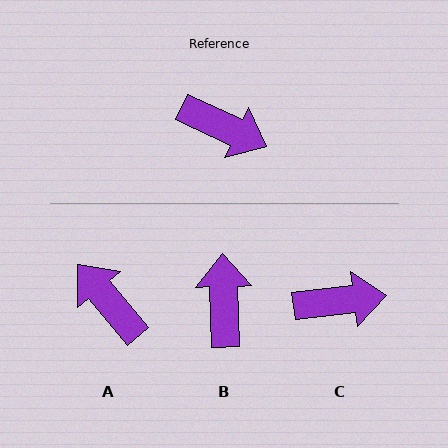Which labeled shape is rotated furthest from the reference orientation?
A, about 155 degrees away.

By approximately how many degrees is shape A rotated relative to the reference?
Approximately 155 degrees counter-clockwise.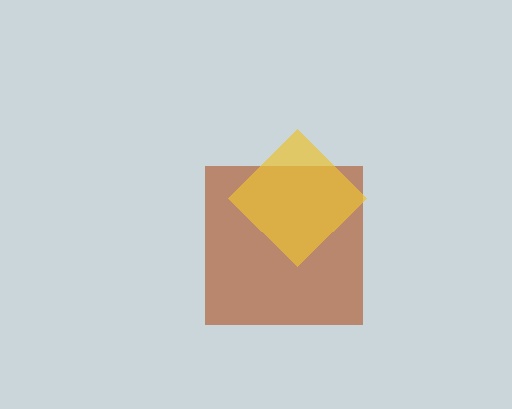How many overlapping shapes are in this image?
There are 2 overlapping shapes in the image.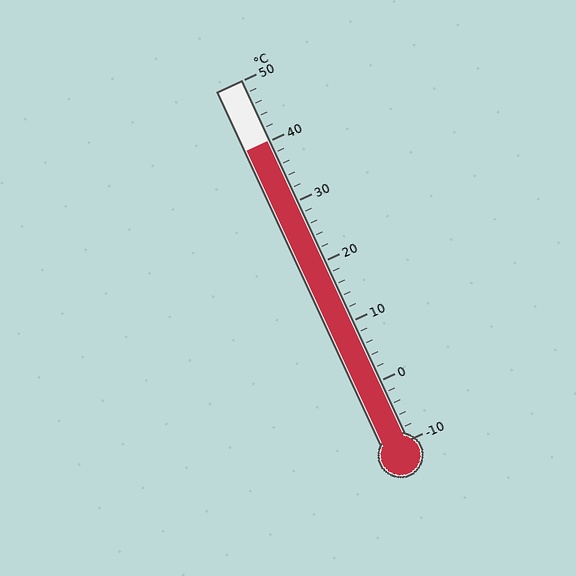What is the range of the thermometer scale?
The thermometer scale ranges from -10°C to 50°C.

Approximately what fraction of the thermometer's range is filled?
The thermometer is filled to approximately 85% of its range.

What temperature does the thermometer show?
The thermometer shows approximately 40°C.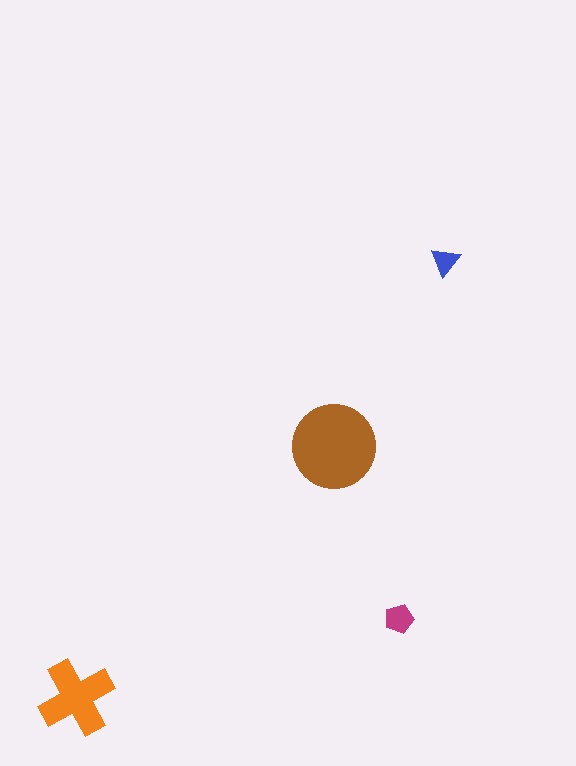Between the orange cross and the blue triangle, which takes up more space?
The orange cross.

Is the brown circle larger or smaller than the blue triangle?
Larger.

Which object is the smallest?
The blue triangle.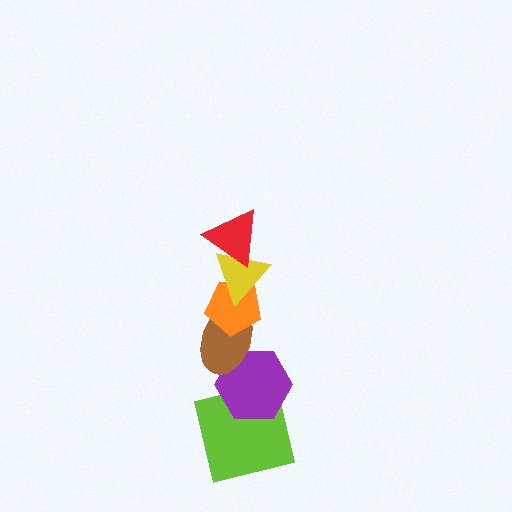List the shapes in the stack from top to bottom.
From top to bottom: the red triangle, the yellow triangle, the orange pentagon, the brown ellipse, the purple hexagon, the lime square.